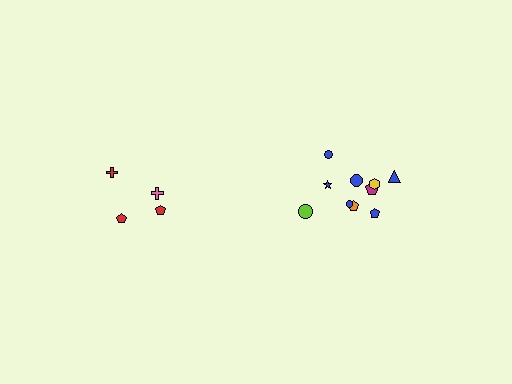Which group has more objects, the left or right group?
The right group.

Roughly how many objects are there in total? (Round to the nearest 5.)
Roughly 15 objects in total.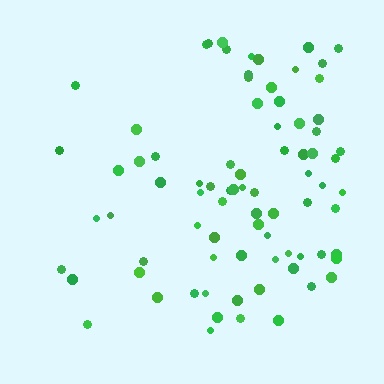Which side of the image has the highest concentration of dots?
The right.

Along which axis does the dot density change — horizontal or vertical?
Horizontal.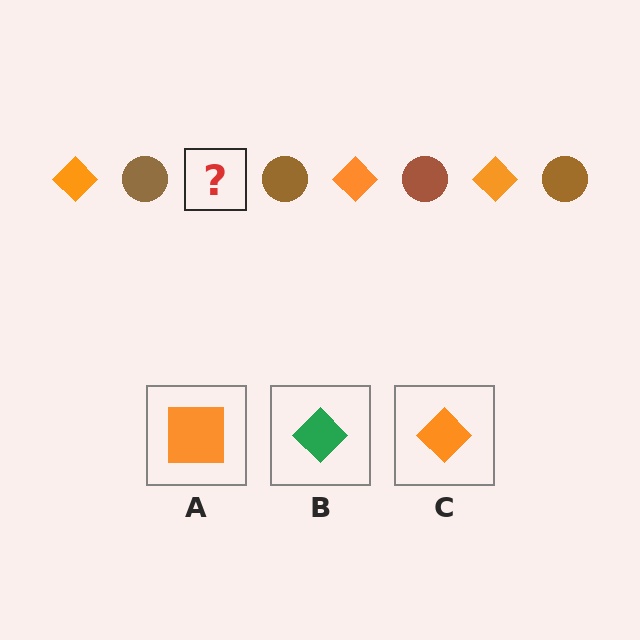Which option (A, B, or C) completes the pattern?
C.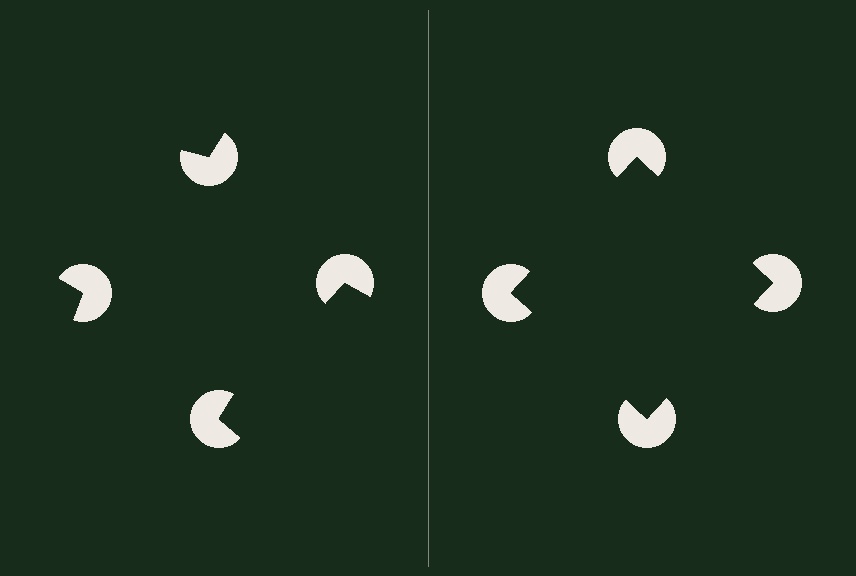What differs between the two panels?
The pac-man discs are positioned identically on both sides; only the wedge orientations differ. On the right they align to a square; on the left they are misaligned.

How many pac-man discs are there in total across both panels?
8 — 4 on each side.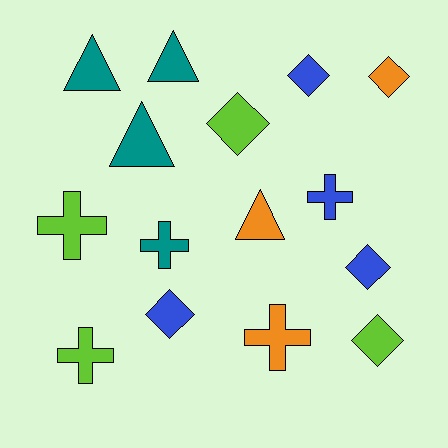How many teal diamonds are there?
There are no teal diamonds.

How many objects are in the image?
There are 15 objects.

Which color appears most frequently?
Lime, with 4 objects.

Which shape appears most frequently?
Diamond, with 6 objects.